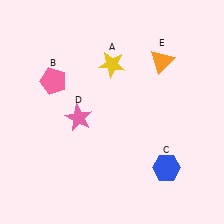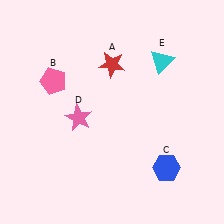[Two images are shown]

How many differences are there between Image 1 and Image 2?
There are 2 differences between the two images.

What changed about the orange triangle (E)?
In Image 1, E is orange. In Image 2, it changed to cyan.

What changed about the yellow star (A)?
In Image 1, A is yellow. In Image 2, it changed to red.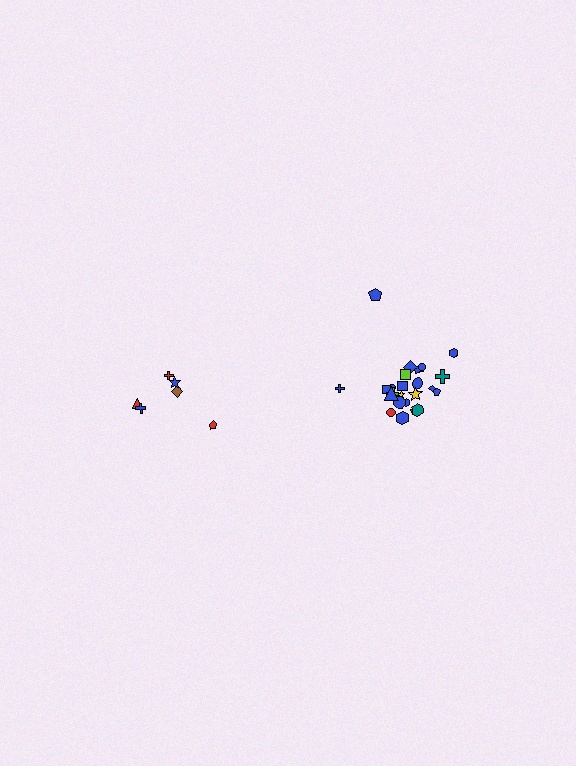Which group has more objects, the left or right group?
The right group.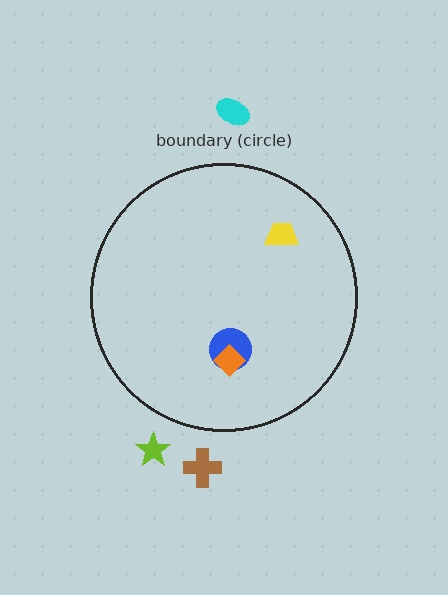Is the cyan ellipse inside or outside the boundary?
Outside.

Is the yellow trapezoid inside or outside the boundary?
Inside.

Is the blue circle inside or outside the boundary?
Inside.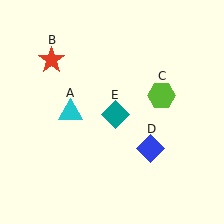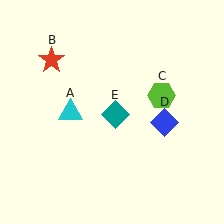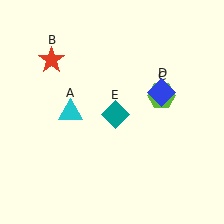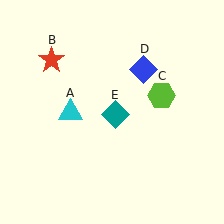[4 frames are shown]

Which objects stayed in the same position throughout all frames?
Cyan triangle (object A) and red star (object B) and lime hexagon (object C) and teal diamond (object E) remained stationary.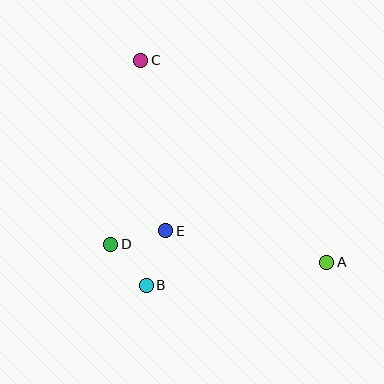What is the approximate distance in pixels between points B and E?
The distance between B and E is approximately 58 pixels.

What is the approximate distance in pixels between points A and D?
The distance between A and D is approximately 217 pixels.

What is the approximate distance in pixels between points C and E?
The distance between C and E is approximately 173 pixels.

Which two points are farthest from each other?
Points A and C are farthest from each other.